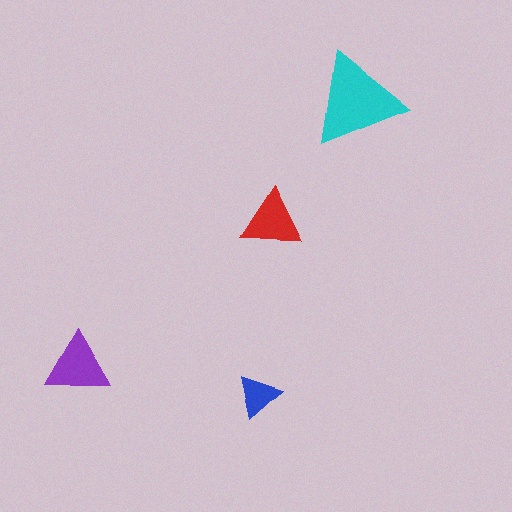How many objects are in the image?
There are 4 objects in the image.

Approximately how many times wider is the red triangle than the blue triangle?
About 1.5 times wider.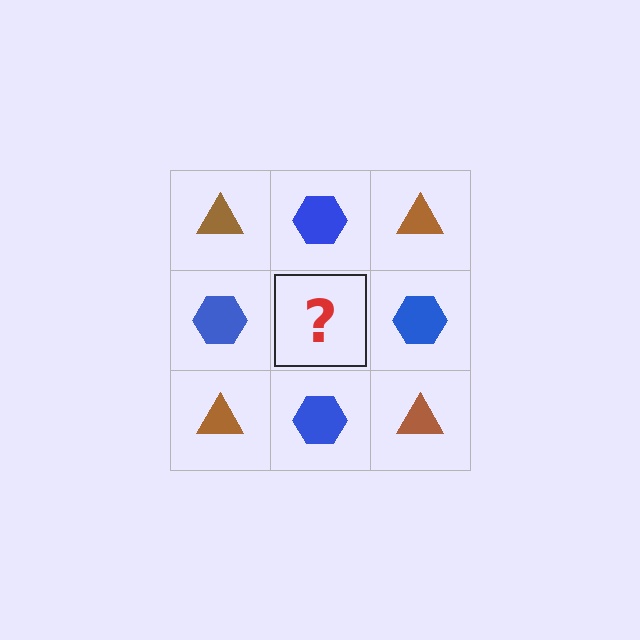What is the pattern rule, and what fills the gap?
The rule is that it alternates brown triangle and blue hexagon in a checkerboard pattern. The gap should be filled with a brown triangle.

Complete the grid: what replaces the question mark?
The question mark should be replaced with a brown triangle.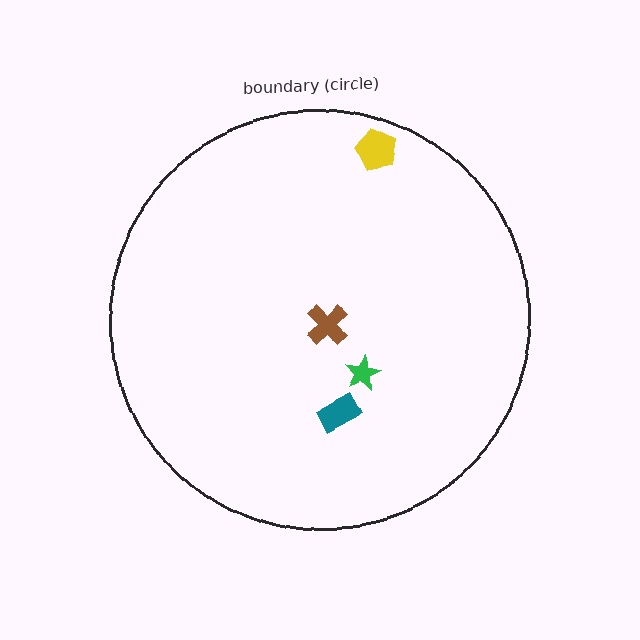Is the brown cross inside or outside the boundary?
Inside.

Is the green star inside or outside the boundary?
Inside.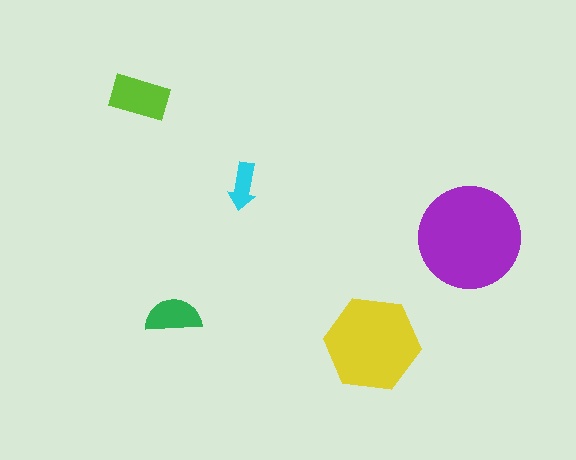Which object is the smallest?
The cyan arrow.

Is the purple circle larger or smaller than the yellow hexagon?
Larger.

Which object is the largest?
The purple circle.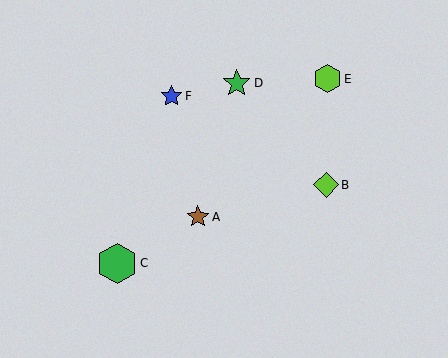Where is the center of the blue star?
The center of the blue star is at (171, 96).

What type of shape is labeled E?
Shape E is a lime hexagon.